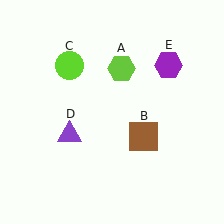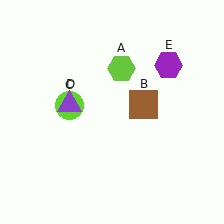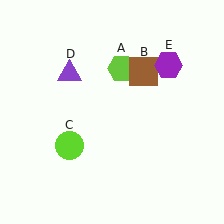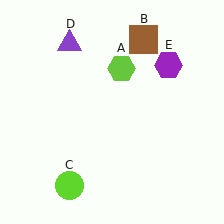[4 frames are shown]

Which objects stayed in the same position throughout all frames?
Lime hexagon (object A) and purple hexagon (object E) remained stationary.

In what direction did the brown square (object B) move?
The brown square (object B) moved up.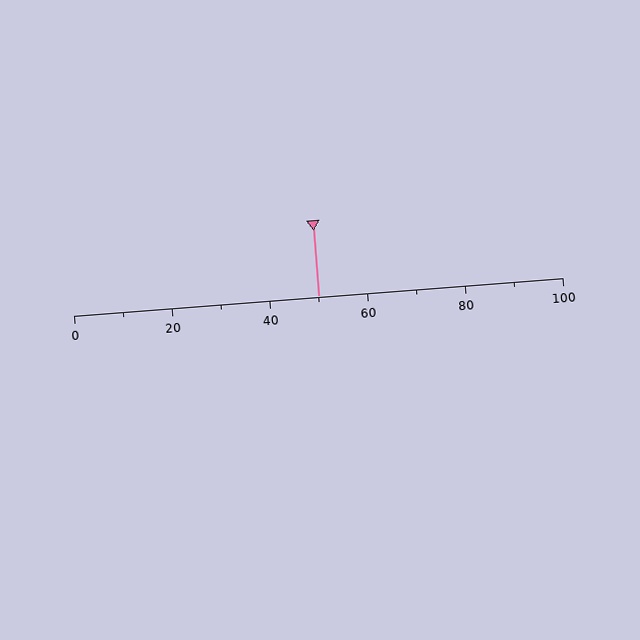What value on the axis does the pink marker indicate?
The marker indicates approximately 50.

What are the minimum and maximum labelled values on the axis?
The axis runs from 0 to 100.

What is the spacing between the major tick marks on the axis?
The major ticks are spaced 20 apart.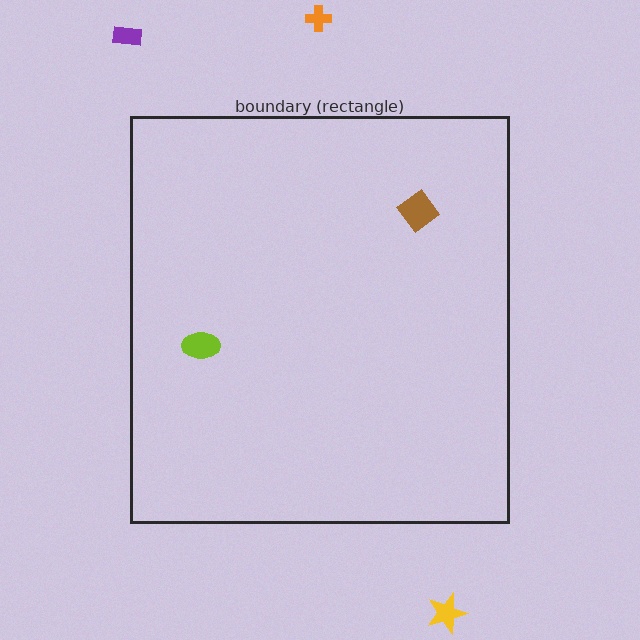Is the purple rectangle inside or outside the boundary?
Outside.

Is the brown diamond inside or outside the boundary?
Inside.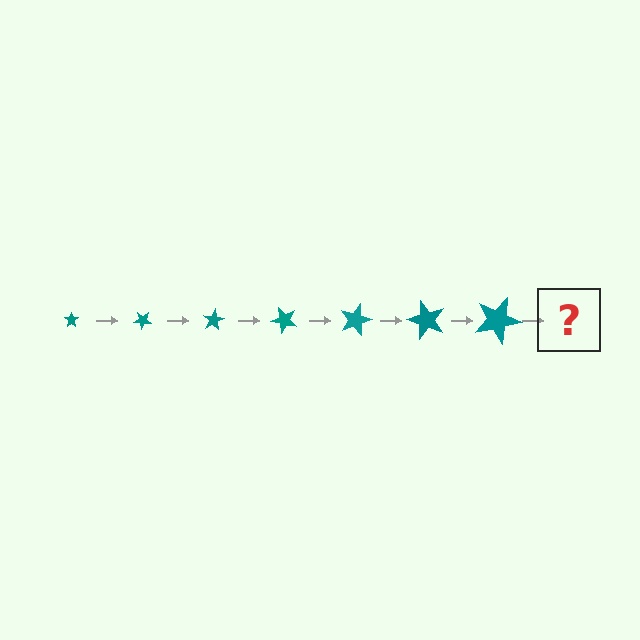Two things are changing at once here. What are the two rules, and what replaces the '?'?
The two rules are that the star grows larger each step and it rotates 40 degrees each step. The '?' should be a star, larger than the previous one and rotated 280 degrees from the start.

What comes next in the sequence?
The next element should be a star, larger than the previous one and rotated 280 degrees from the start.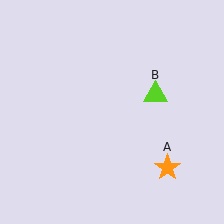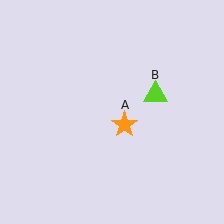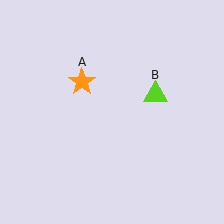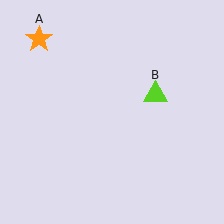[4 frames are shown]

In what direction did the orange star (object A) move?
The orange star (object A) moved up and to the left.